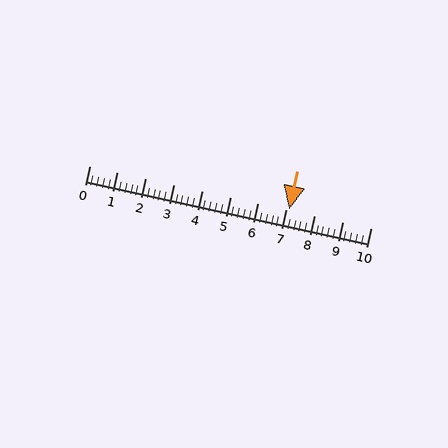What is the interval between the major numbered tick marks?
The major tick marks are spaced 1 units apart.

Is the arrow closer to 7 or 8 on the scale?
The arrow is closer to 7.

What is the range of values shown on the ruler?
The ruler shows values from 0 to 10.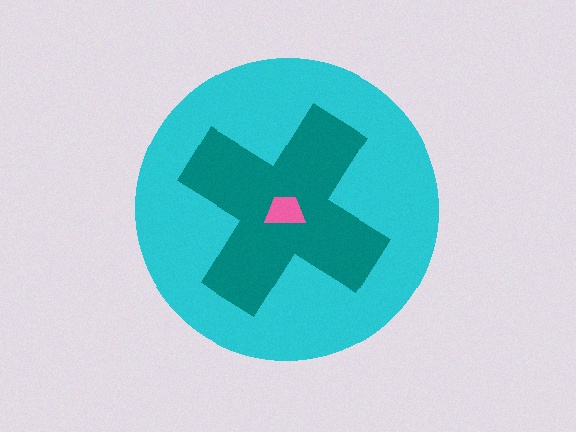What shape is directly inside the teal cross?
The pink trapezoid.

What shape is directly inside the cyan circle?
The teal cross.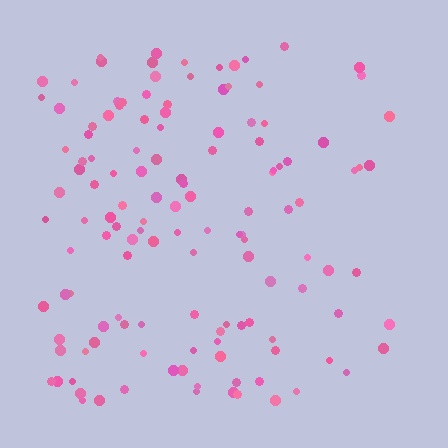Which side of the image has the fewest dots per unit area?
The right.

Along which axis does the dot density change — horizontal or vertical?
Horizontal.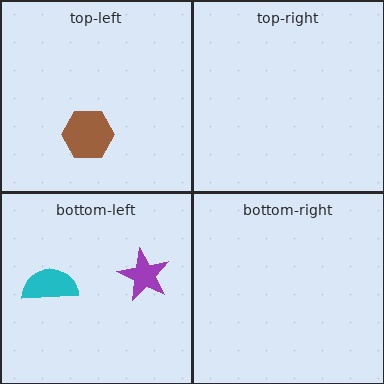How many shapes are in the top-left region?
1.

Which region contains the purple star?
The bottom-left region.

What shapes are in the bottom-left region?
The cyan semicircle, the purple star.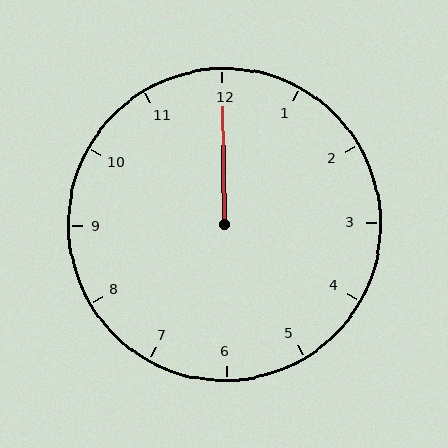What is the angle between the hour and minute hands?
Approximately 0 degrees.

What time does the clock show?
12:00.